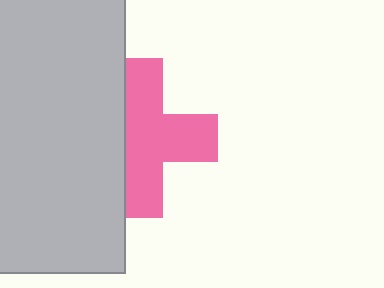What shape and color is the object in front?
The object in front is a light gray rectangle.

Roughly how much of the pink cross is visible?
Most of it is visible (roughly 66%).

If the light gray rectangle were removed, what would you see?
You would see the complete pink cross.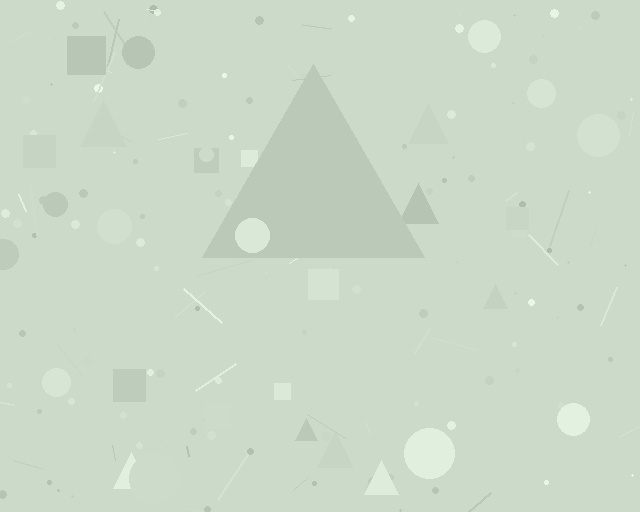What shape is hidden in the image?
A triangle is hidden in the image.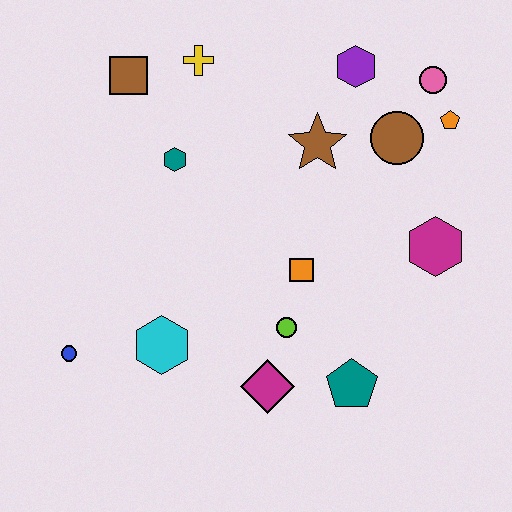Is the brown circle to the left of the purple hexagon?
No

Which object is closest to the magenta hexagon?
The brown circle is closest to the magenta hexagon.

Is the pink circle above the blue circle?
Yes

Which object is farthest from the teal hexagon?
The teal pentagon is farthest from the teal hexagon.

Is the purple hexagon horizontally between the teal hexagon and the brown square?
No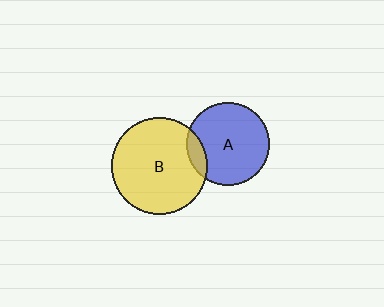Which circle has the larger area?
Circle B (yellow).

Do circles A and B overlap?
Yes.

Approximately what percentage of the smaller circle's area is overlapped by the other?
Approximately 10%.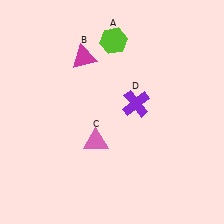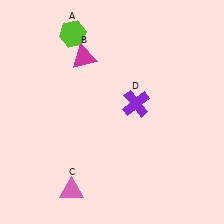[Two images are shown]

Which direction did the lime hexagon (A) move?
The lime hexagon (A) moved left.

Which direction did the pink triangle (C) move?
The pink triangle (C) moved down.